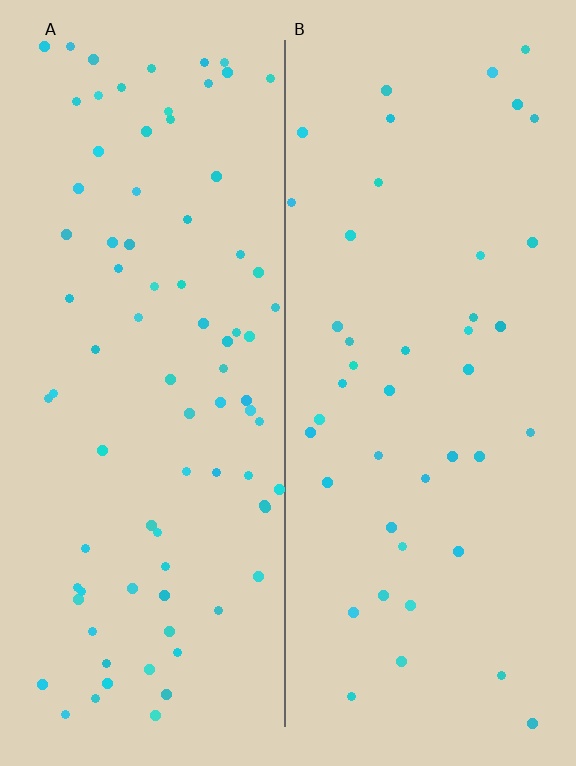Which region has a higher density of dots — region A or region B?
A (the left).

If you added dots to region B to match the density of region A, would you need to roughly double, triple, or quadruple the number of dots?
Approximately double.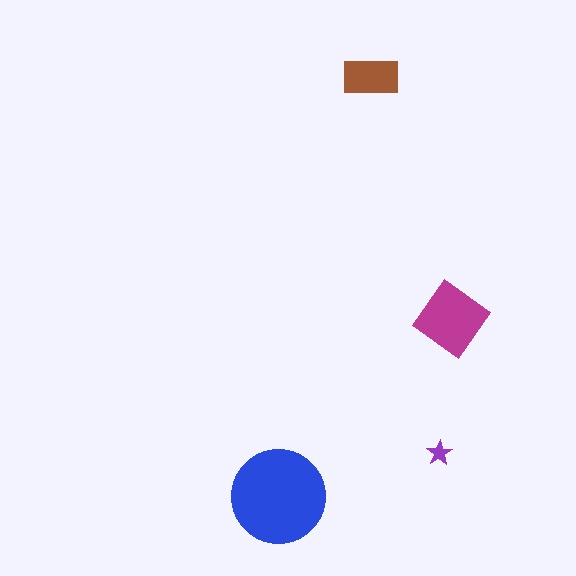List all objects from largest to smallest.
The blue circle, the magenta diamond, the brown rectangle, the purple star.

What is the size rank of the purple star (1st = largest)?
4th.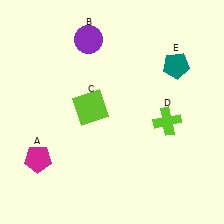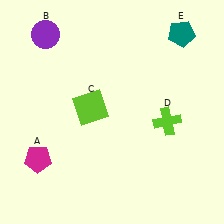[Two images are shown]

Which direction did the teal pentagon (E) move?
The teal pentagon (E) moved up.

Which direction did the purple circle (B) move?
The purple circle (B) moved left.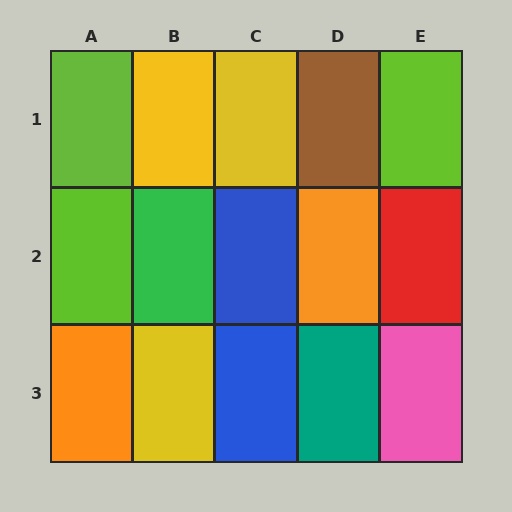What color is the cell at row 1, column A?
Lime.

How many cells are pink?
1 cell is pink.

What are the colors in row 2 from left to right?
Lime, green, blue, orange, red.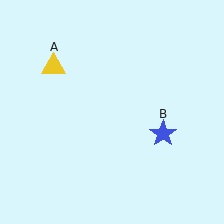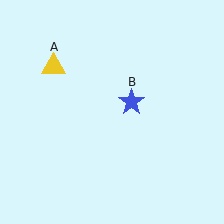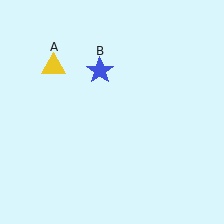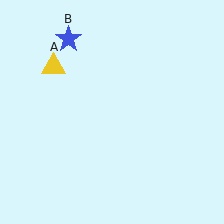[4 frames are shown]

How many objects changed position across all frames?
1 object changed position: blue star (object B).